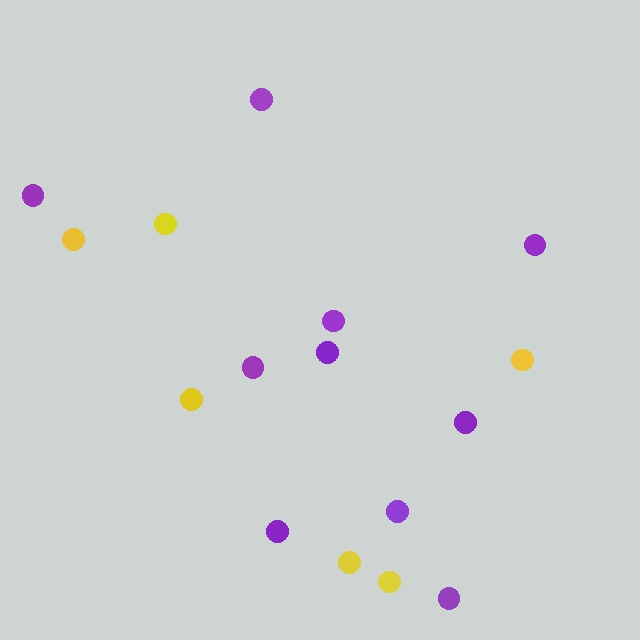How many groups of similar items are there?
There are 2 groups: one group of yellow circles (6) and one group of purple circles (10).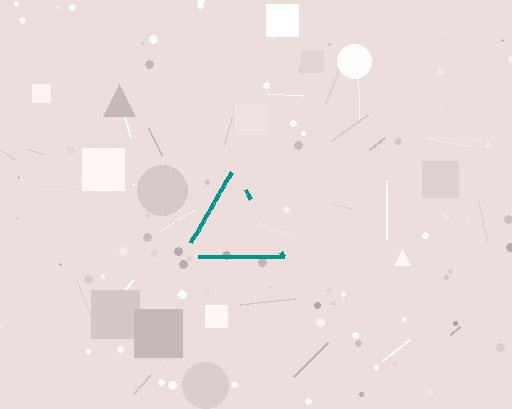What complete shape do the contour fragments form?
The contour fragments form a triangle.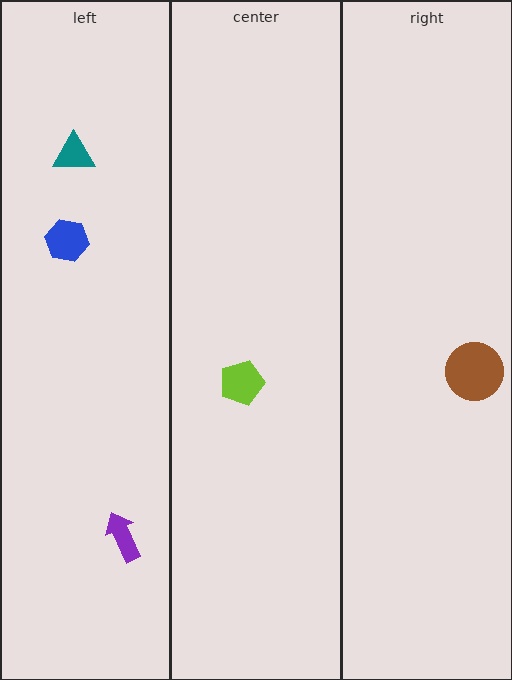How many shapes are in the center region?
1.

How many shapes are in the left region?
3.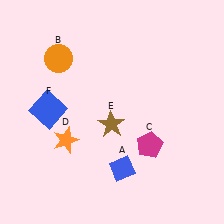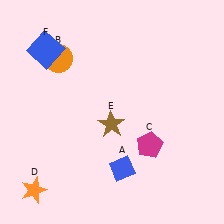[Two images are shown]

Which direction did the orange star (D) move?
The orange star (D) moved down.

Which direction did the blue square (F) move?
The blue square (F) moved up.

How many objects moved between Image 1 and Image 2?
2 objects moved between the two images.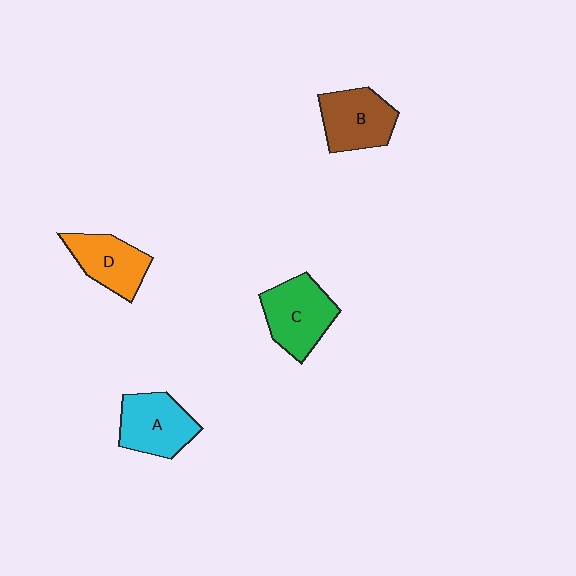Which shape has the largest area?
Shape C (green).